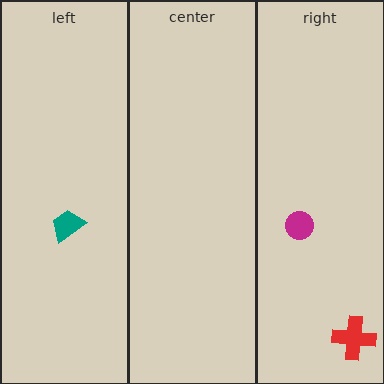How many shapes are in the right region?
2.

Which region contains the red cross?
The right region.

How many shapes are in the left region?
1.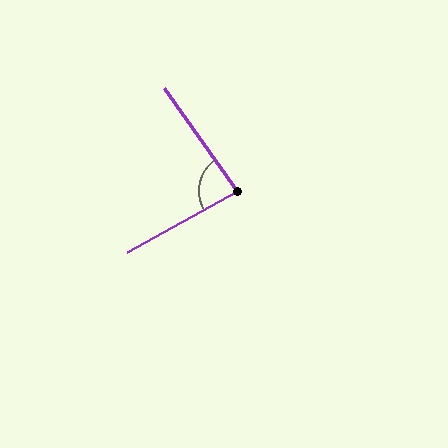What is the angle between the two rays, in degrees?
Approximately 84 degrees.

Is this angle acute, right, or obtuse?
It is acute.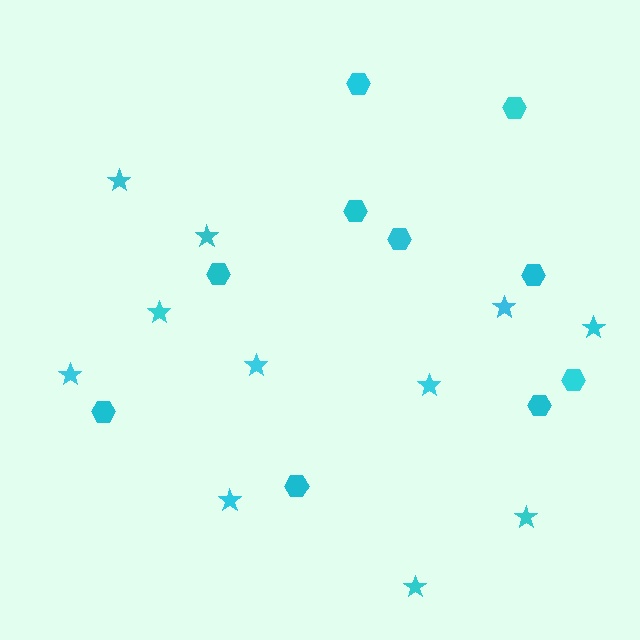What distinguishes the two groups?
There are 2 groups: one group of hexagons (10) and one group of stars (11).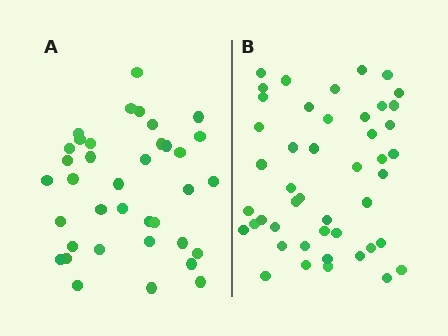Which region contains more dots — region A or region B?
Region B (the right region) has more dots.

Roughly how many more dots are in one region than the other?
Region B has roughly 8 or so more dots than region A.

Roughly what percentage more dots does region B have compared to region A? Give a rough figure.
About 25% more.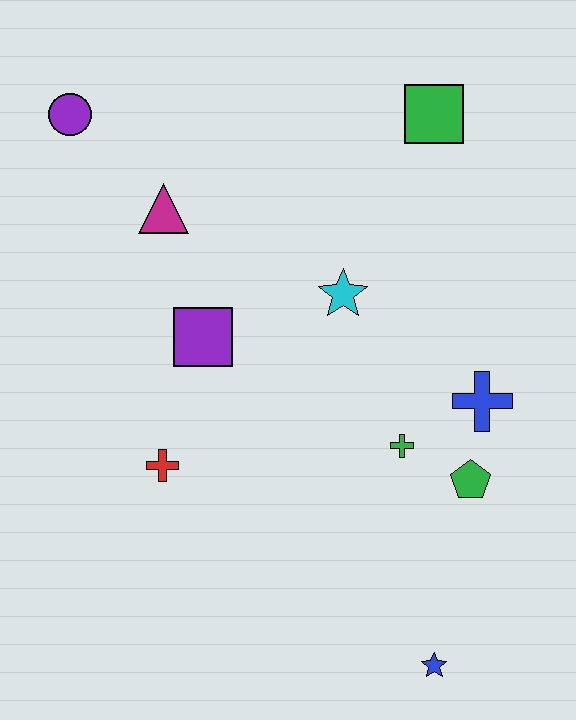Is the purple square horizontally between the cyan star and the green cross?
No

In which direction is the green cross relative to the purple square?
The green cross is to the right of the purple square.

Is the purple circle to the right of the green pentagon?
No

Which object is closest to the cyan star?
The purple square is closest to the cyan star.